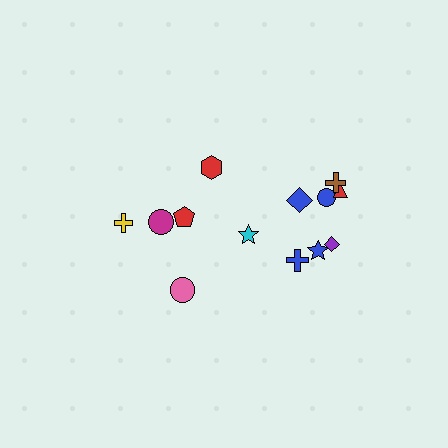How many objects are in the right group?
There are 8 objects.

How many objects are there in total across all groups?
There are 13 objects.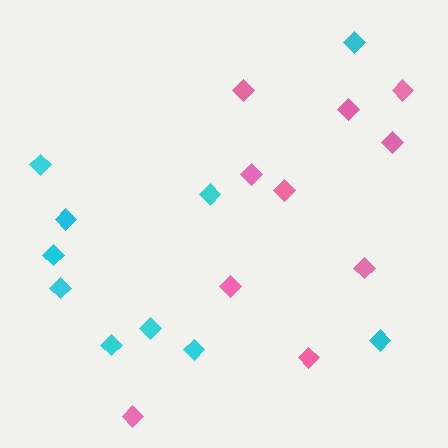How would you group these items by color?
There are 2 groups: one group of cyan diamonds (10) and one group of pink diamonds (10).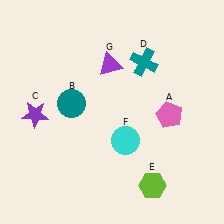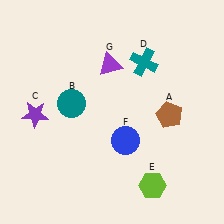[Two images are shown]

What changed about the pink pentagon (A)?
In Image 1, A is pink. In Image 2, it changed to brown.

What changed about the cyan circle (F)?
In Image 1, F is cyan. In Image 2, it changed to blue.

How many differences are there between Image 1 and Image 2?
There are 2 differences between the two images.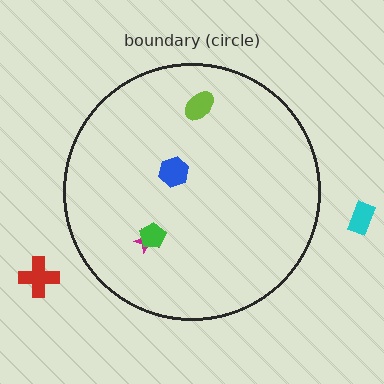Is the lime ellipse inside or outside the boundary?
Inside.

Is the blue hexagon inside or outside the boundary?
Inside.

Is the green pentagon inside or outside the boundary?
Inside.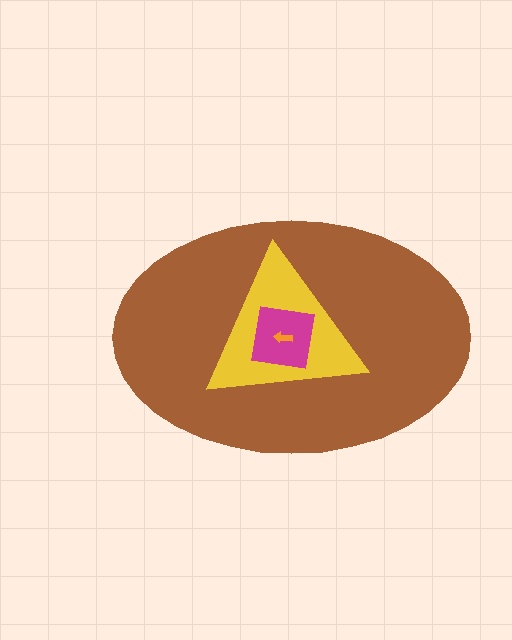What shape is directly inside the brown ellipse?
The yellow triangle.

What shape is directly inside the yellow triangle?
The magenta square.